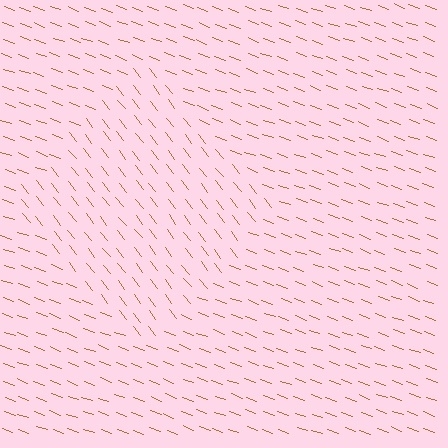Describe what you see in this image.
The image is filled with small brown line segments. A diamond region in the image has lines oriented differently from the surrounding lines, creating a visible texture boundary.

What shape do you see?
I see a diamond.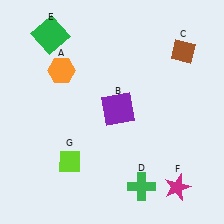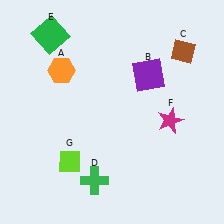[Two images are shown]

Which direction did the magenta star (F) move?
The magenta star (F) moved up.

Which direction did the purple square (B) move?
The purple square (B) moved up.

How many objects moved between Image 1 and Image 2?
3 objects moved between the two images.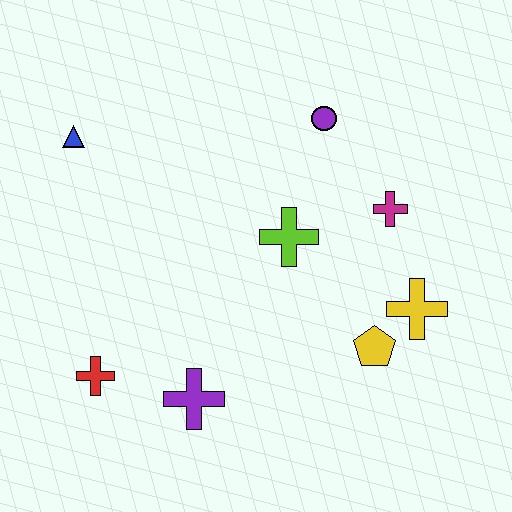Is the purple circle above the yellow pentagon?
Yes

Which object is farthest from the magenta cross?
The red cross is farthest from the magenta cross.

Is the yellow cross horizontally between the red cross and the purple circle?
No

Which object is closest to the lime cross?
The magenta cross is closest to the lime cross.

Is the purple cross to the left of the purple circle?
Yes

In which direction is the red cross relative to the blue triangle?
The red cross is below the blue triangle.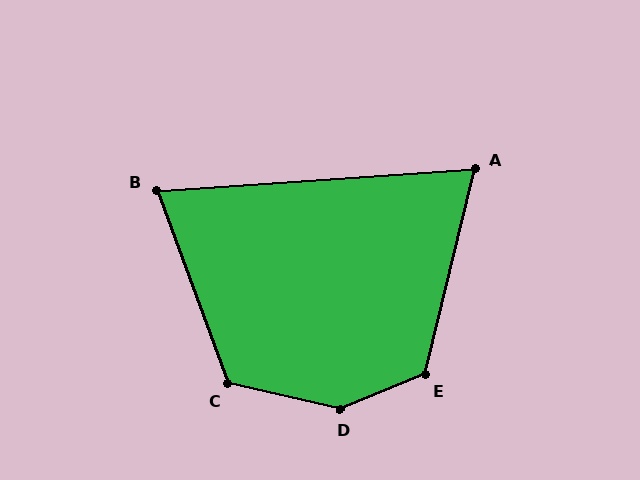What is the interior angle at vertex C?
Approximately 123 degrees (obtuse).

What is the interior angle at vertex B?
Approximately 74 degrees (acute).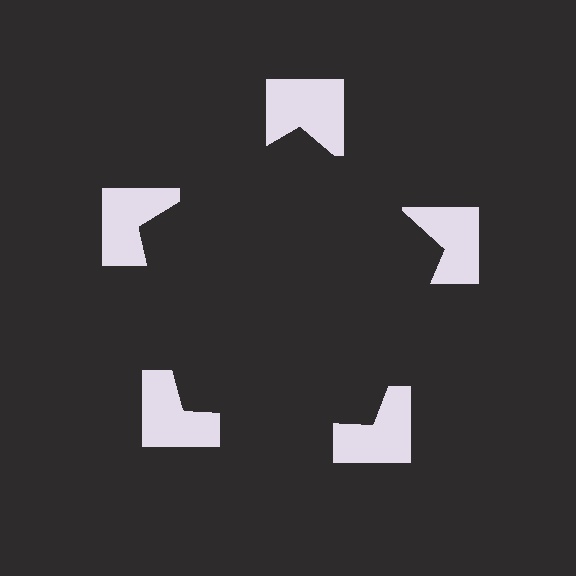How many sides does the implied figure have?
5 sides.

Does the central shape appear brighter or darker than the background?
It typically appears slightly darker than the background, even though no actual brightness change is drawn.